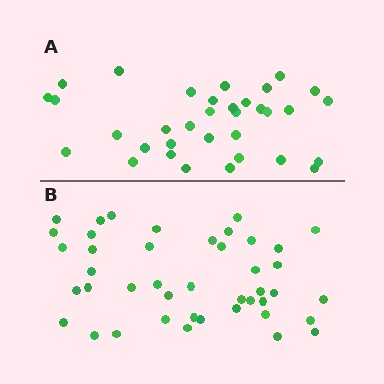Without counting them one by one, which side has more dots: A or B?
Region B (the bottom region) has more dots.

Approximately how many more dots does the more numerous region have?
Region B has roughly 8 or so more dots than region A.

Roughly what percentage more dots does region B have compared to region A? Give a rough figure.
About 25% more.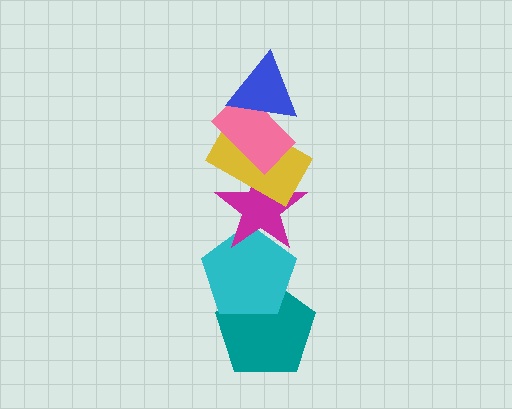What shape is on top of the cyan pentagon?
The magenta star is on top of the cyan pentagon.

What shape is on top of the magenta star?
The yellow rectangle is on top of the magenta star.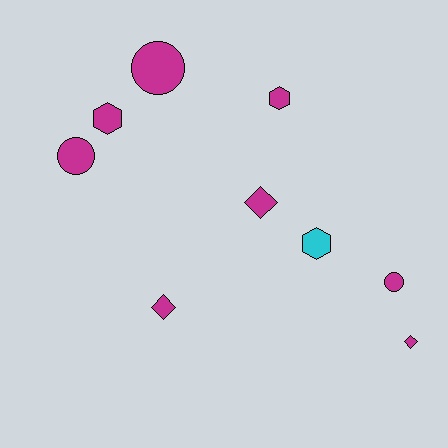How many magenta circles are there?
There are 3 magenta circles.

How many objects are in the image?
There are 9 objects.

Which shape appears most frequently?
Hexagon, with 3 objects.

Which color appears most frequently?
Magenta, with 8 objects.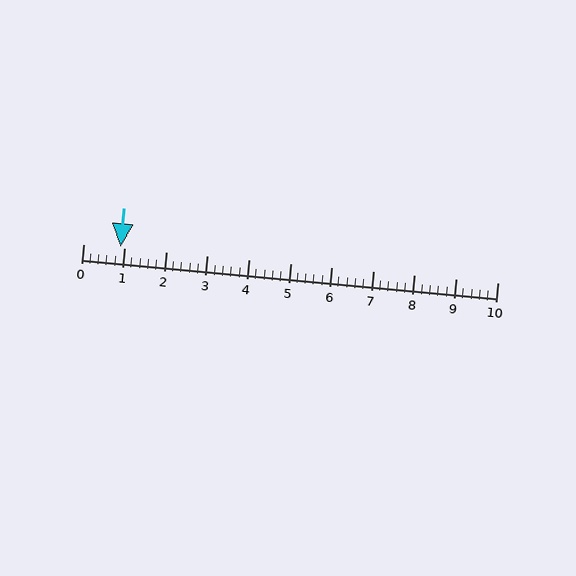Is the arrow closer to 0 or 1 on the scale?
The arrow is closer to 1.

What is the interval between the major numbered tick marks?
The major tick marks are spaced 1 units apart.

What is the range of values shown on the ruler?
The ruler shows values from 0 to 10.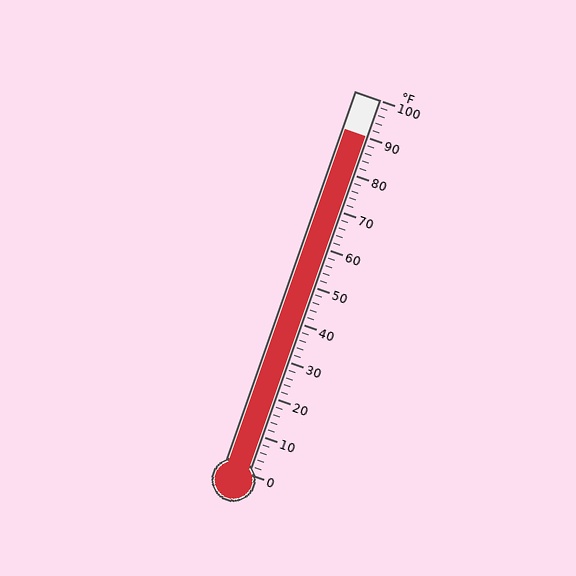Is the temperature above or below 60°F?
The temperature is above 60°F.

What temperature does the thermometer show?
The thermometer shows approximately 90°F.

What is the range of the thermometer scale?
The thermometer scale ranges from 0°F to 100°F.